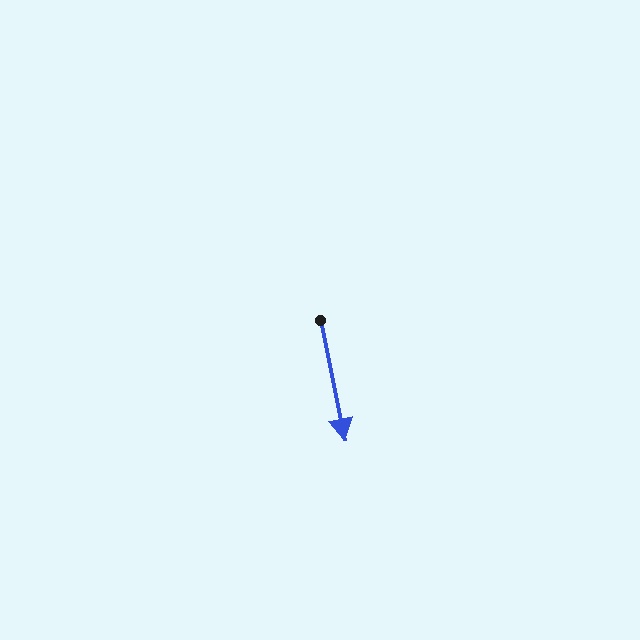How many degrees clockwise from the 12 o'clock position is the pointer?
Approximately 168 degrees.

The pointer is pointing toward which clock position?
Roughly 6 o'clock.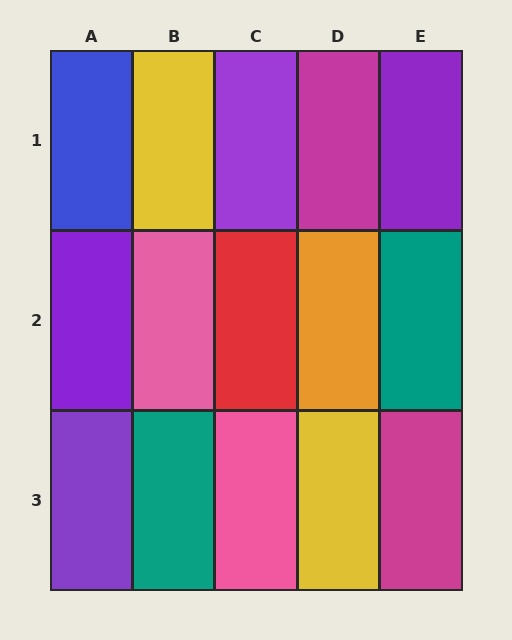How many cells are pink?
2 cells are pink.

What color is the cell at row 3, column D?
Yellow.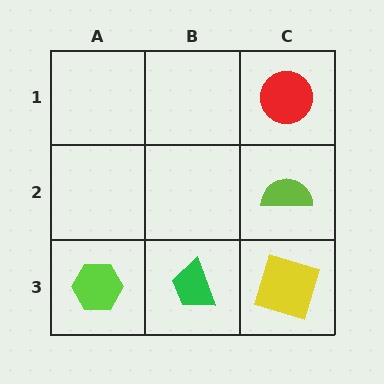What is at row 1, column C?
A red circle.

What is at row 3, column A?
A lime hexagon.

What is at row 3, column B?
A green trapezoid.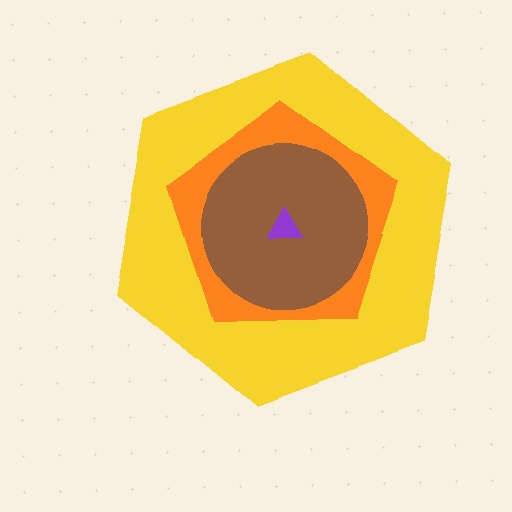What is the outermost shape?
The yellow hexagon.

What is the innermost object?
The purple triangle.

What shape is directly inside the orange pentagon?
The brown circle.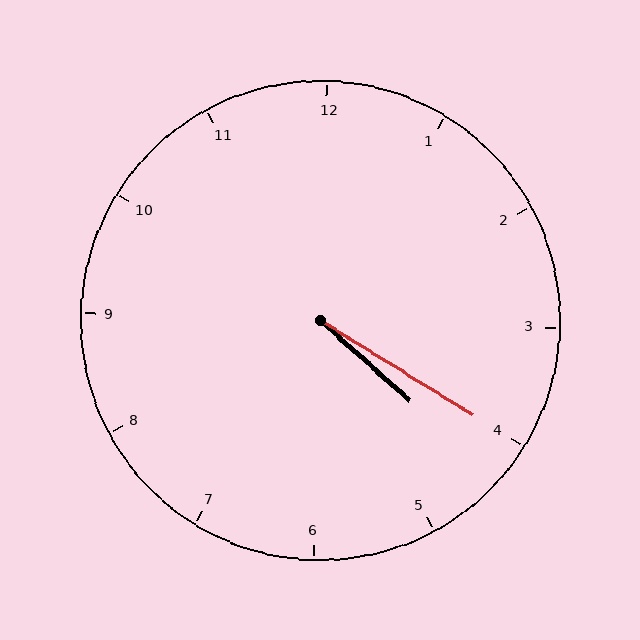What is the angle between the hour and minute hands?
Approximately 10 degrees.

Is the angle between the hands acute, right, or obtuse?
It is acute.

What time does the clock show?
4:20.